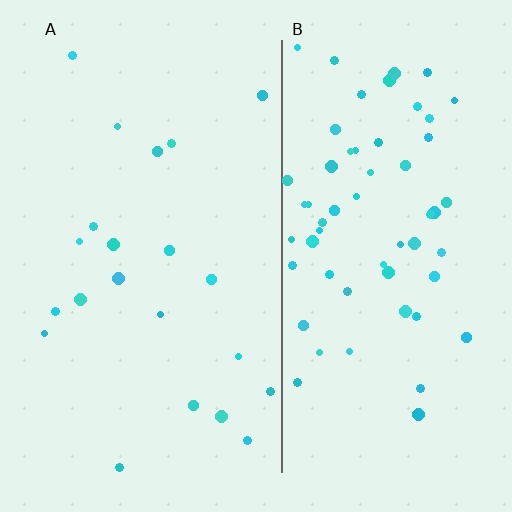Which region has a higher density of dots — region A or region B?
B (the right).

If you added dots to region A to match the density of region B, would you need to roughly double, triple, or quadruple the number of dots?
Approximately triple.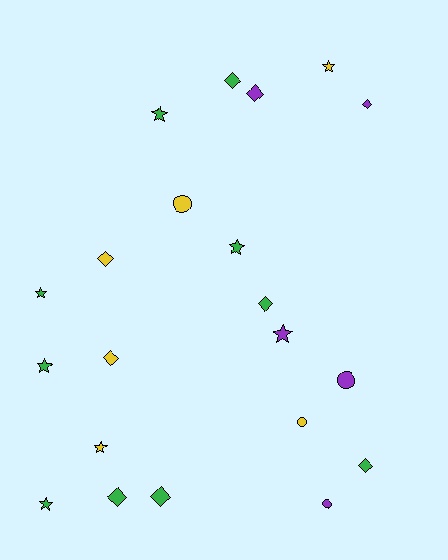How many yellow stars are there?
There are 2 yellow stars.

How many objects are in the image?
There are 21 objects.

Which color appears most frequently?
Green, with 10 objects.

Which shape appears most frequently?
Diamond, with 9 objects.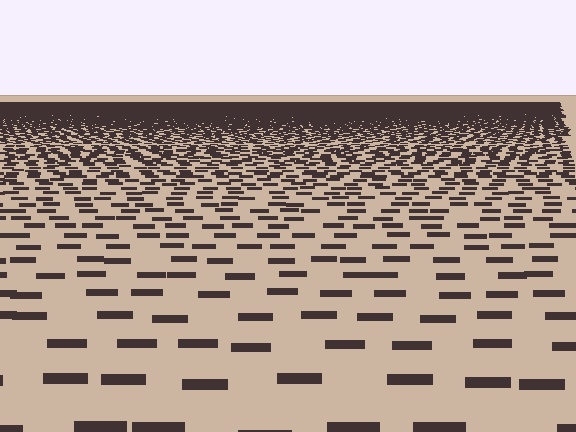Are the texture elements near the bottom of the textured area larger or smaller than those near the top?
Larger. Near the bottom, elements are closer to the viewer and appear at a bigger on-screen size.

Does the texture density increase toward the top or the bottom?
Density increases toward the top.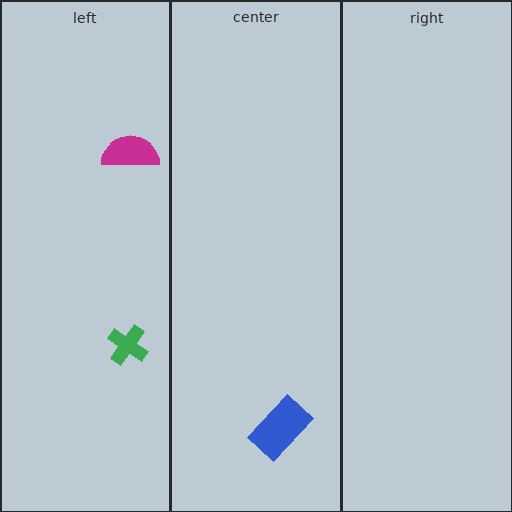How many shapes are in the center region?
1.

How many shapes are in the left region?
2.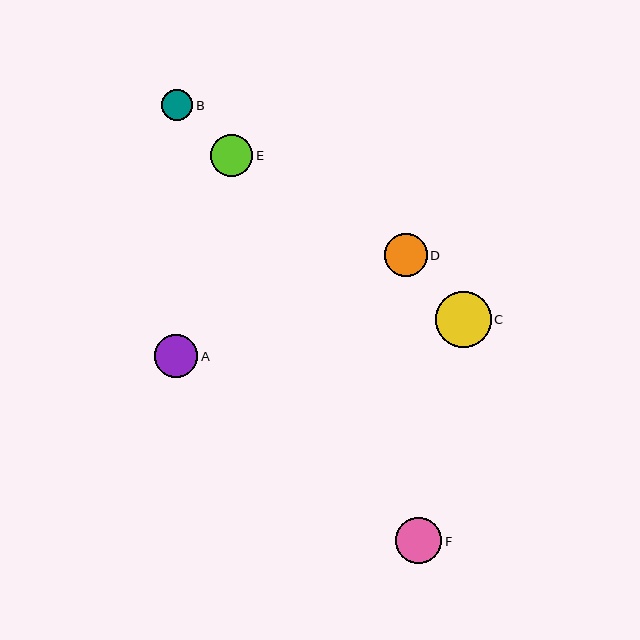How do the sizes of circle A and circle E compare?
Circle A and circle E are approximately the same size.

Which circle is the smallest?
Circle B is the smallest with a size of approximately 31 pixels.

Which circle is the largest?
Circle C is the largest with a size of approximately 56 pixels.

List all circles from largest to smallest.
From largest to smallest: C, F, A, D, E, B.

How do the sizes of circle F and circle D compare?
Circle F and circle D are approximately the same size.